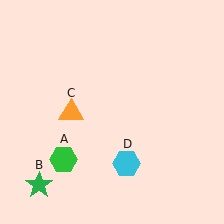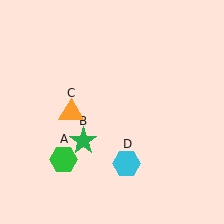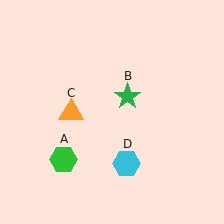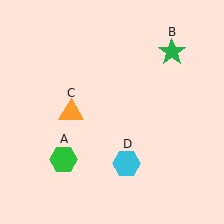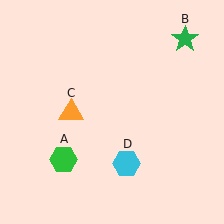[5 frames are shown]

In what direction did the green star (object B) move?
The green star (object B) moved up and to the right.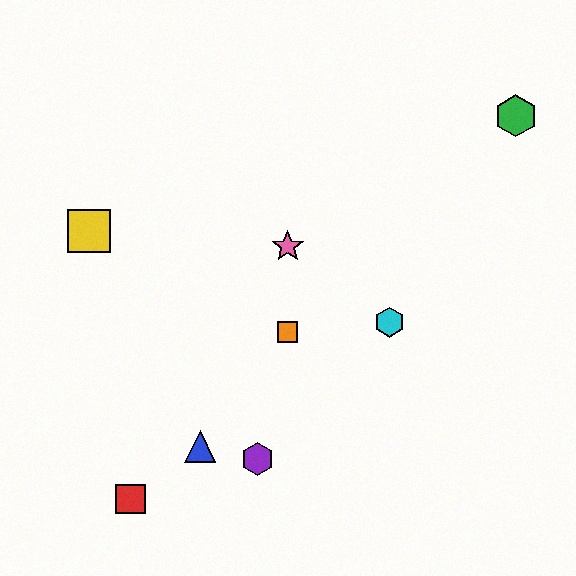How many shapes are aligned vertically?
2 shapes (the orange square, the pink star) are aligned vertically.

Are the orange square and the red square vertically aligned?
No, the orange square is at x≈288 and the red square is at x≈130.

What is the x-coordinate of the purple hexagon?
The purple hexagon is at x≈257.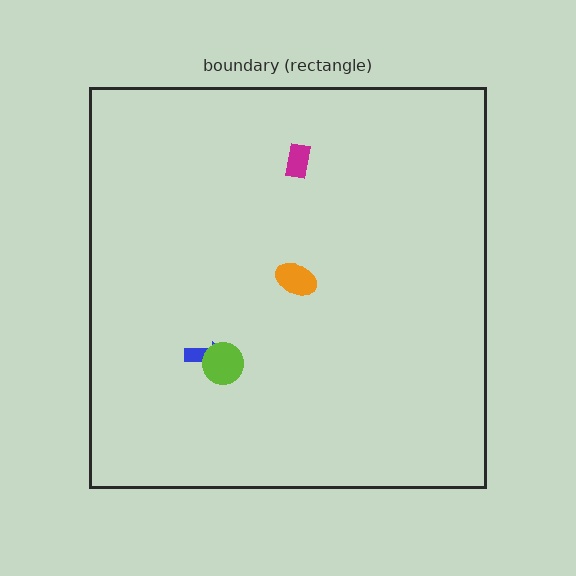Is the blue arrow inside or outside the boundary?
Inside.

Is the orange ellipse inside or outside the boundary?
Inside.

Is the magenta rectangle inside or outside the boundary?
Inside.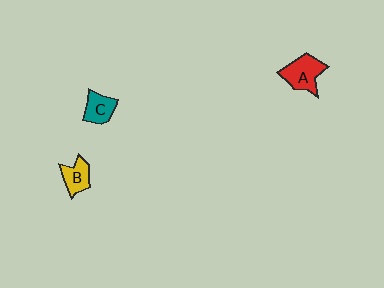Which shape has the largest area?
Shape A (red).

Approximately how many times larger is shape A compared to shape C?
Approximately 1.4 times.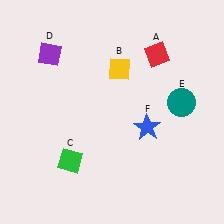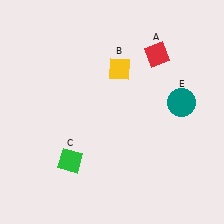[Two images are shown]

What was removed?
The blue star (F), the purple diamond (D) were removed in Image 2.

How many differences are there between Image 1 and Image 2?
There are 2 differences between the two images.